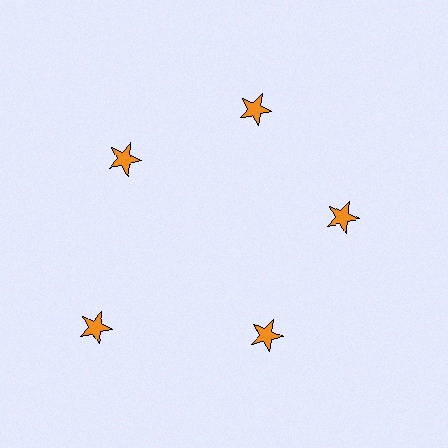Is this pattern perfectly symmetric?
No. The 5 orange stars are arranged in a ring, but one element near the 8 o'clock position is pushed outward from the center, breaking the 5-fold rotational symmetry.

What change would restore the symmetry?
The symmetry would be restored by moving it inward, back onto the ring so that all 5 stars sit at equal angles and equal distance from the center.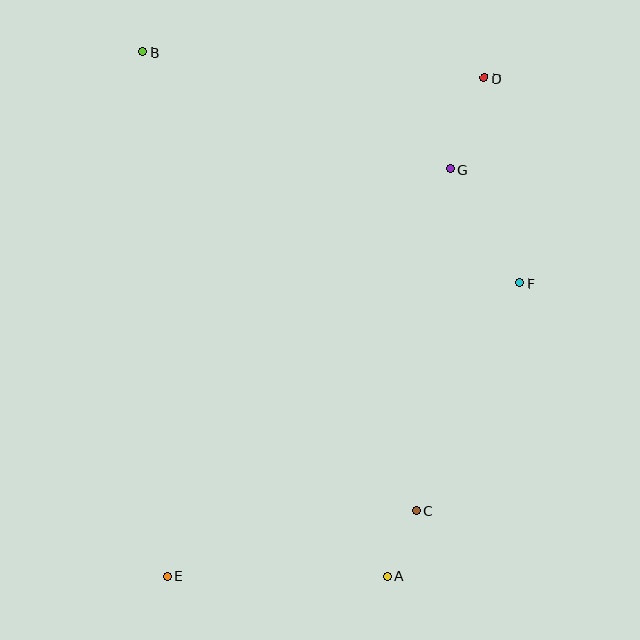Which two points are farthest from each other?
Points D and E are farthest from each other.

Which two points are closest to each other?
Points A and C are closest to each other.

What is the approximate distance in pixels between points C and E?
The distance between C and E is approximately 257 pixels.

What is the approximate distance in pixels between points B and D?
The distance between B and D is approximately 342 pixels.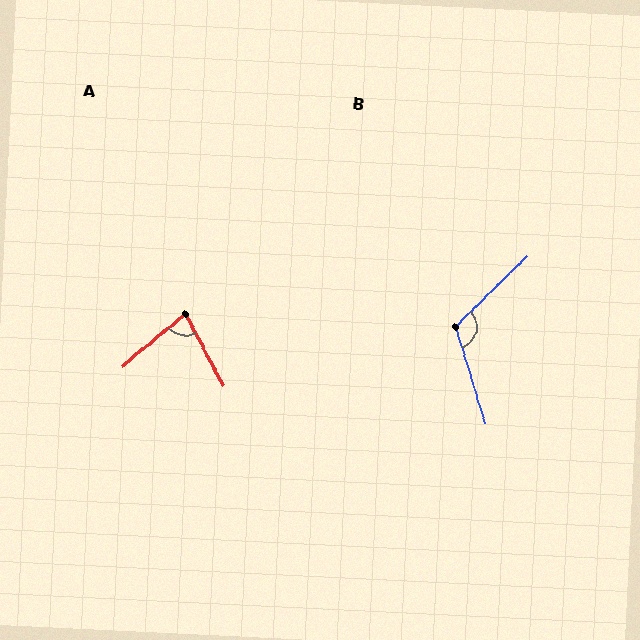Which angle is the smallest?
A, at approximately 78 degrees.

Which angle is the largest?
B, at approximately 117 degrees.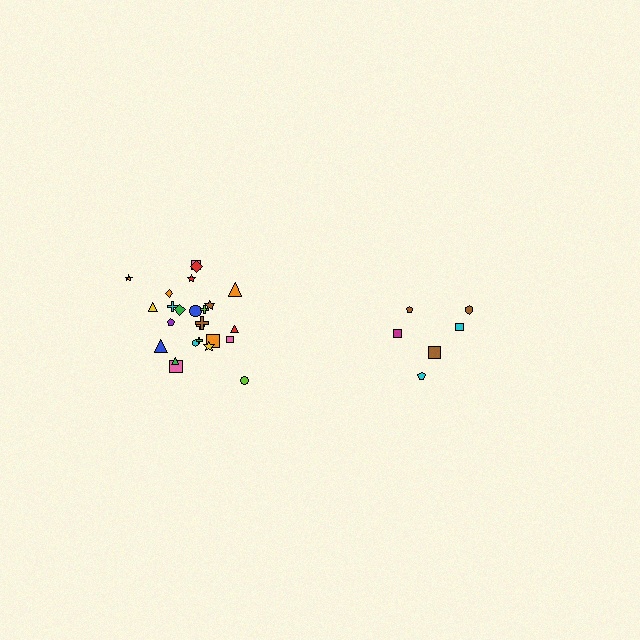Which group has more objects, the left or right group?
The left group.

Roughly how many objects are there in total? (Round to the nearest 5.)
Roughly 30 objects in total.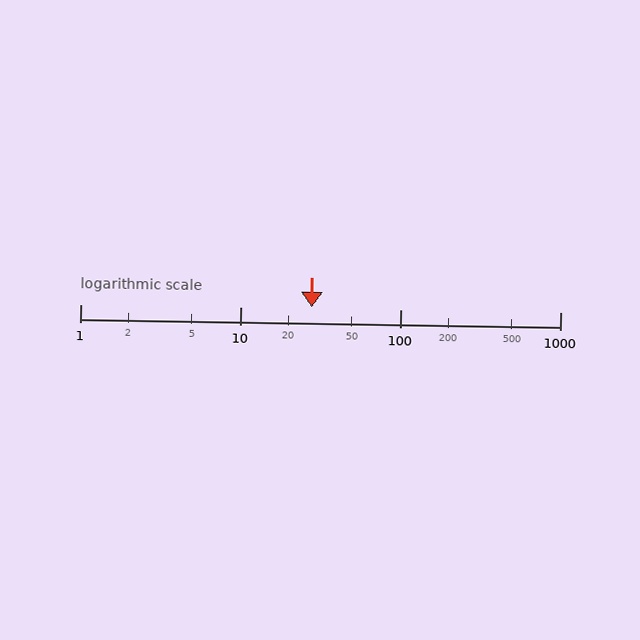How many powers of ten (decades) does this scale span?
The scale spans 3 decades, from 1 to 1000.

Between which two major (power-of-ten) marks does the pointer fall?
The pointer is between 10 and 100.